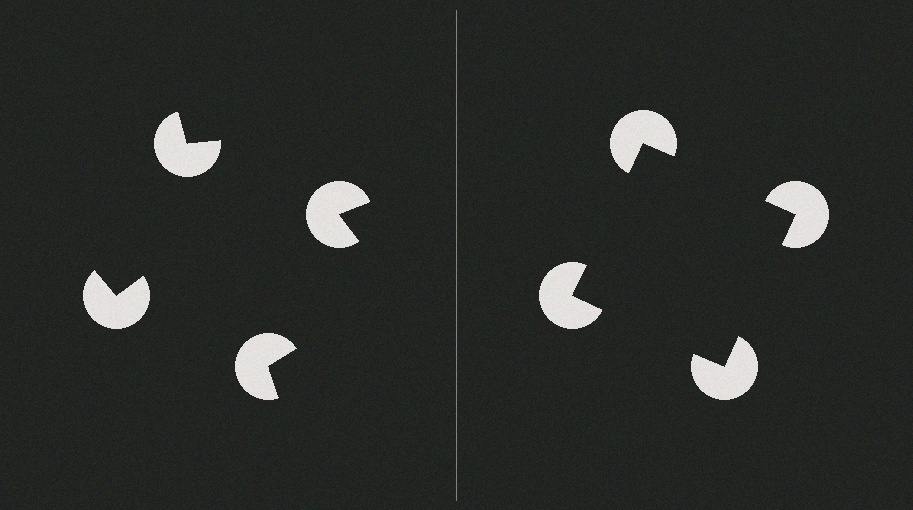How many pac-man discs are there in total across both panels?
8 — 4 on each side.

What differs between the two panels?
The pac-man discs are positioned identically on both sides; only the wedge orientations differ. On the right they align to a square; on the left they are misaligned.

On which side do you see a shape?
An illusory square appears on the right side. On the left side the wedge cuts are rotated, so no coherent shape forms.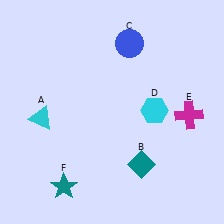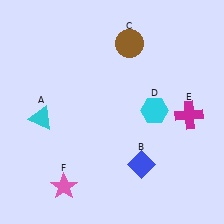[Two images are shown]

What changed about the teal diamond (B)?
In Image 1, B is teal. In Image 2, it changed to blue.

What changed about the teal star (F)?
In Image 1, F is teal. In Image 2, it changed to pink.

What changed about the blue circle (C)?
In Image 1, C is blue. In Image 2, it changed to brown.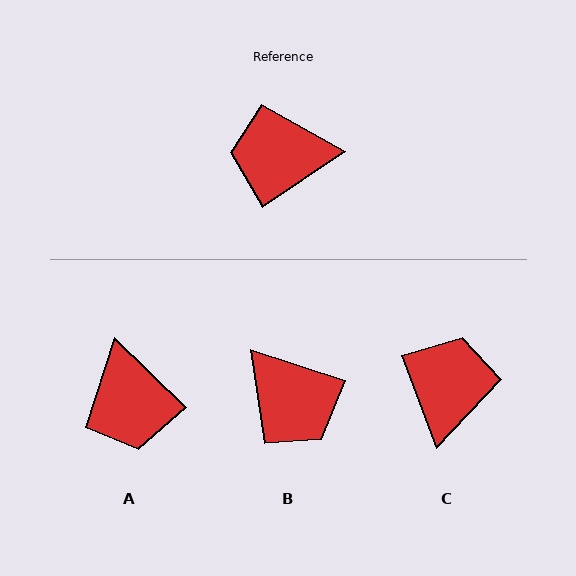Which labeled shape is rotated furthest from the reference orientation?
B, about 127 degrees away.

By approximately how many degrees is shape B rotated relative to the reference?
Approximately 127 degrees counter-clockwise.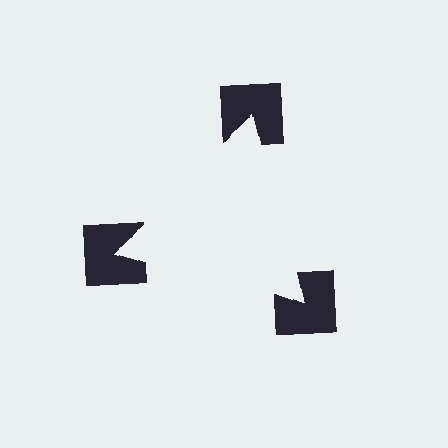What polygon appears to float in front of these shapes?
An illusory triangle — its edges are inferred from the aligned wedge cuts in the notched squares, not physically drawn.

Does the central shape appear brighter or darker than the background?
It typically appears slightly brighter than the background, even though no actual brightness change is drawn.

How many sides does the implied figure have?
3 sides.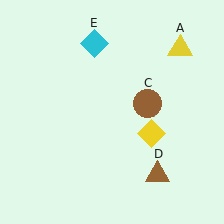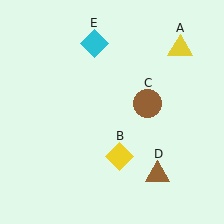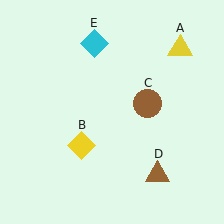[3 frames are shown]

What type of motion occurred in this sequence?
The yellow diamond (object B) rotated clockwise around the center of the scene.